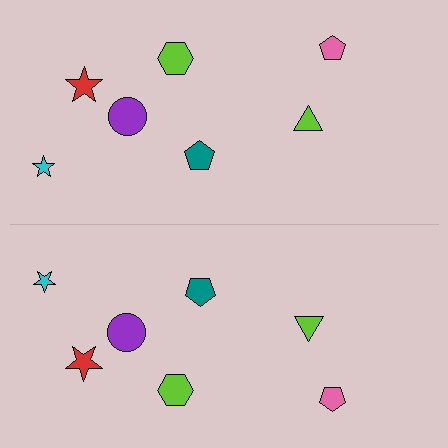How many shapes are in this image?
There are 14 shapes in this image.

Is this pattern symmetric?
Yes, this pattern has bilateral (reflection) symmetry.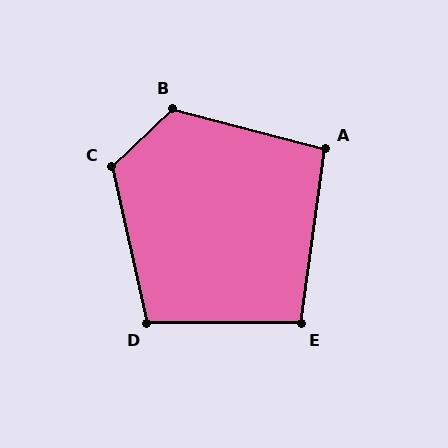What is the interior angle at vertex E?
Approximately 98 degrees (obtuse).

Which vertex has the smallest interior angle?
A, at approximately 97 degrees.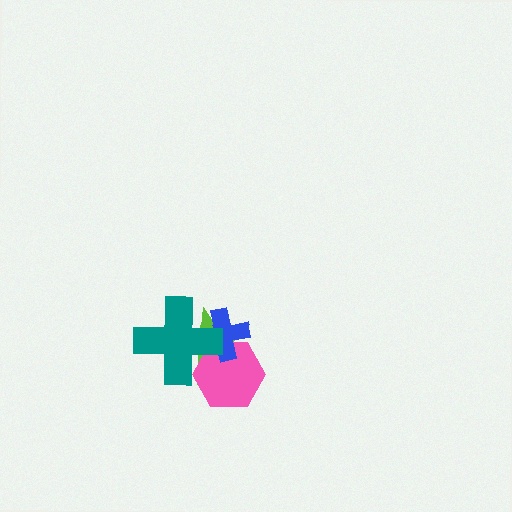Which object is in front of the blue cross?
The teal cross is in front of the blue cross.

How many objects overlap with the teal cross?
3 objects overlap with the teal cross.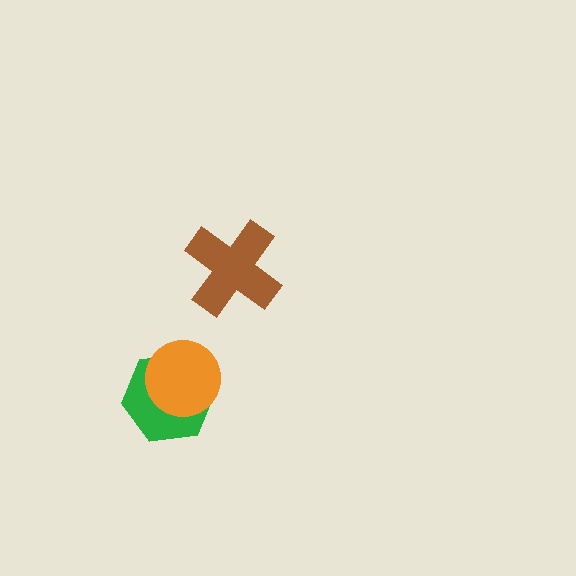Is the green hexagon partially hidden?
Yes, it is partially covered by another shape.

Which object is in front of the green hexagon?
The orange circle is in front of the green hexagon.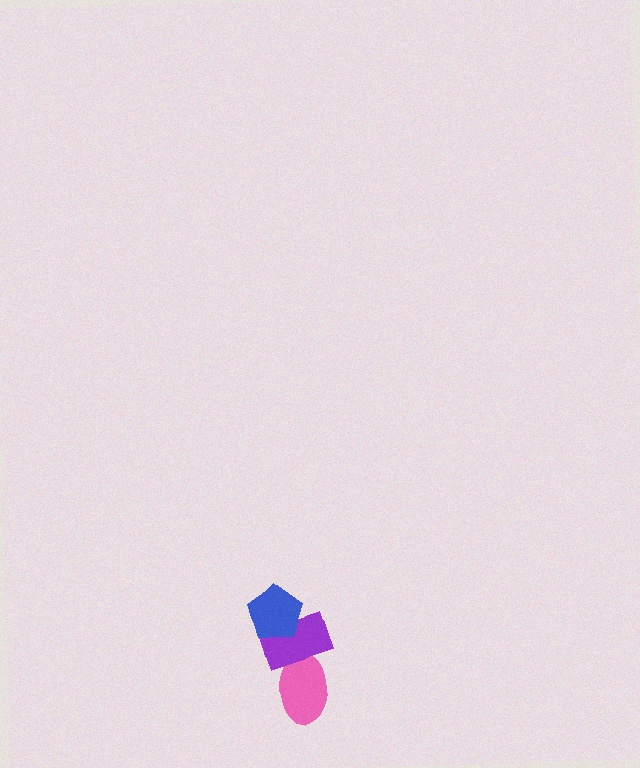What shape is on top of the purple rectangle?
The blue pentagon is on top of the purple rectangle.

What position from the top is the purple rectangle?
The purple rectangle is 2nd from the top.